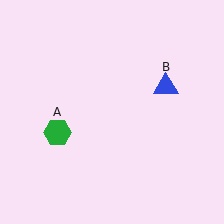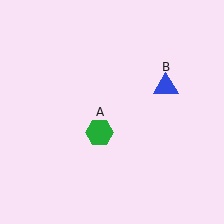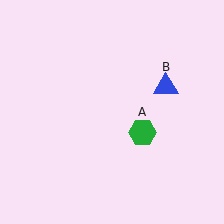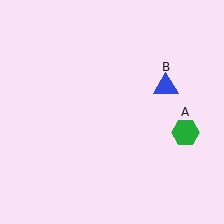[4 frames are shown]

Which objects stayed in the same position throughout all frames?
Blue triangle (object B) remained stationary.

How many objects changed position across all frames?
1 object changed position: green hexagon (object A).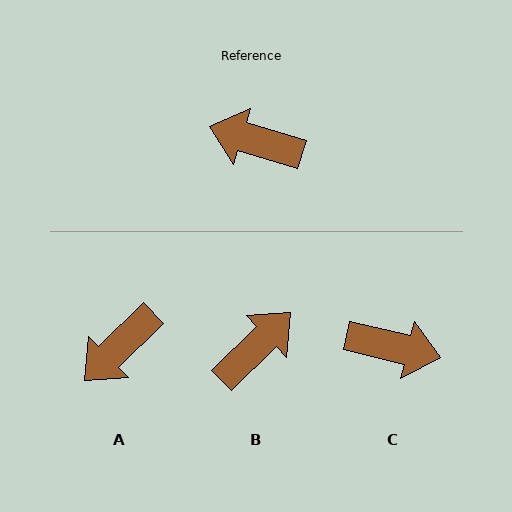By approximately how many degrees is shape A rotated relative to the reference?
Approximately 61 degrees counter-clockwise.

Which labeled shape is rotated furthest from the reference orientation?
C, about 176 degrees away.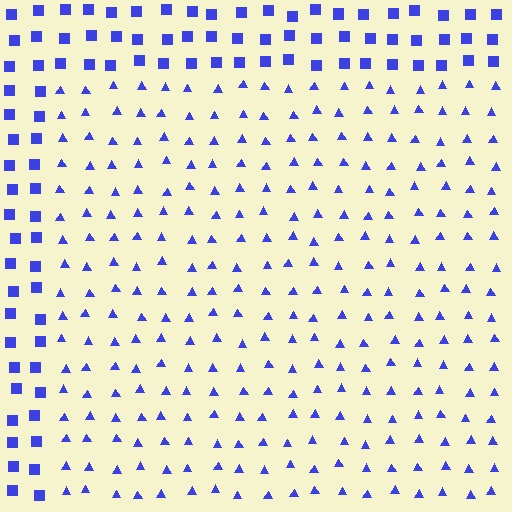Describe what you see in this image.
The image is filled with small blue elements arranged in a uniform grid. A rectangle-shaped region contains triangles, while the surrounding area contains squares. The boundary is defined purely by the change in element shape.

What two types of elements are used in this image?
The image uses triangles inside the rectangle region and squares outside it.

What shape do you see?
I see a rectangle.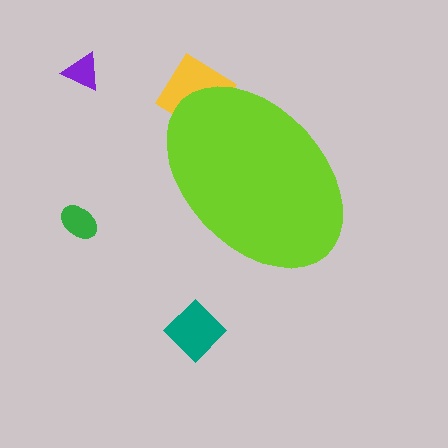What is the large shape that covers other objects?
A lime ellipse.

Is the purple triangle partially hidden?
No, the purple triangle is fully visible.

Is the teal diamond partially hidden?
No, the teal diamond is fully visible.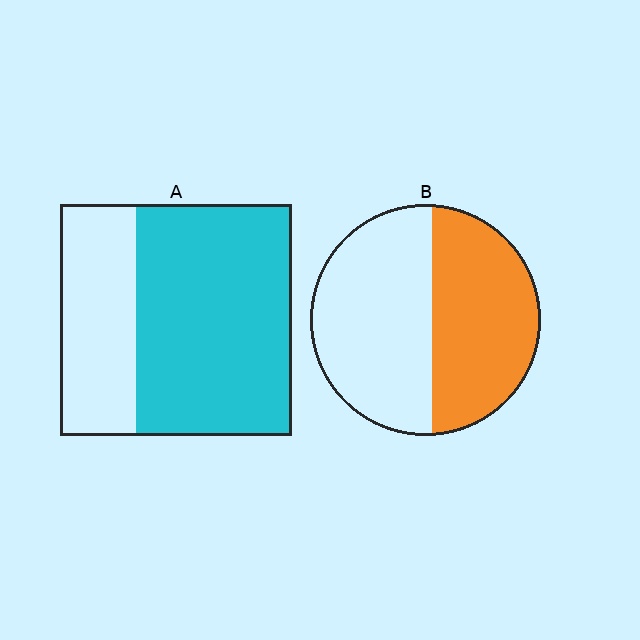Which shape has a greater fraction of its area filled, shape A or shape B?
Shape A.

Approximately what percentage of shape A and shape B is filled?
A is approximately 65% and B is approximately 45%.